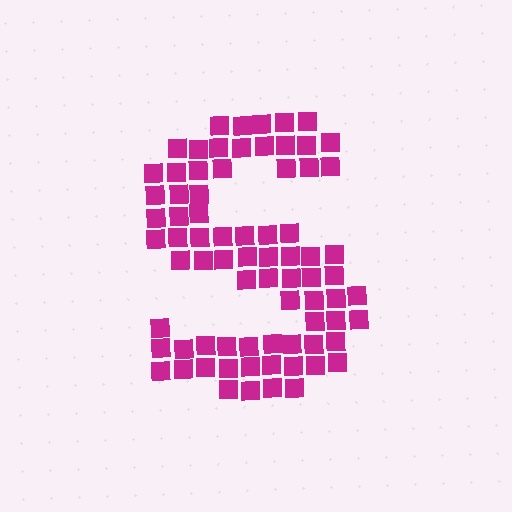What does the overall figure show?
The overall figure shows the letter S.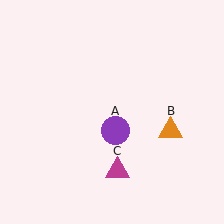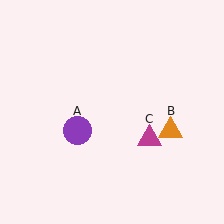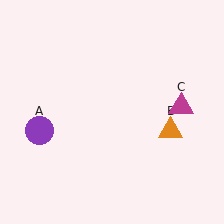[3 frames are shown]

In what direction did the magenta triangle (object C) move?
The magenta triangle (object C) moved up and to the right.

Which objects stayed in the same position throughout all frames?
Orange triangle (object B) remained stationary.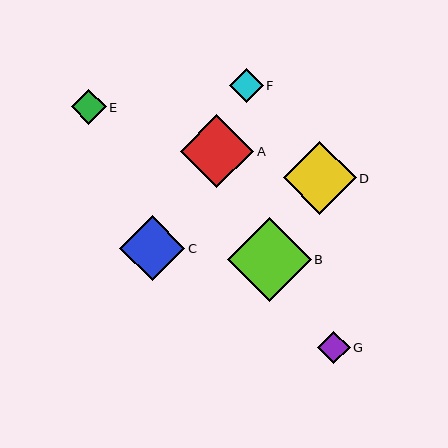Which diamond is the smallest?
Diamond G is the smallest with a size of approximately 33 pixels.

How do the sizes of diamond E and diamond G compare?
Diamond E and diamond G are approximately the same size.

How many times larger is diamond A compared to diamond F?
Diamond A is approximately 2.2 times the size of diamond F.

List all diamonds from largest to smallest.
From largest to smallest: B, A, D, C, E, F, G.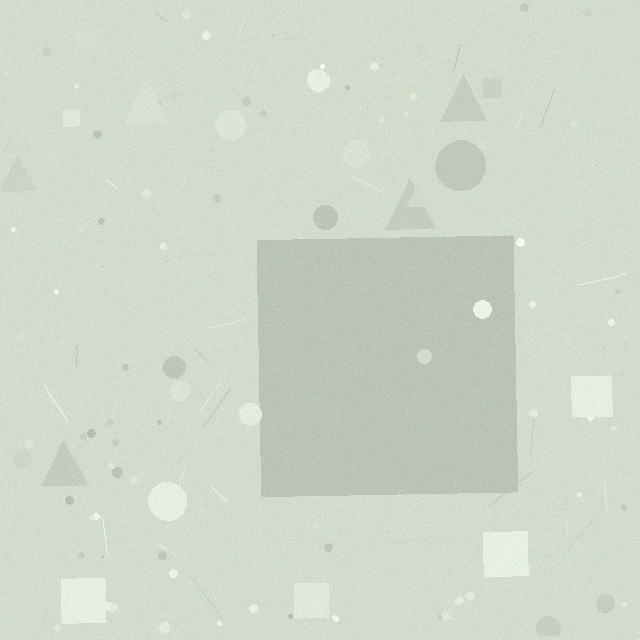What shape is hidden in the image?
A square is hidden in the image.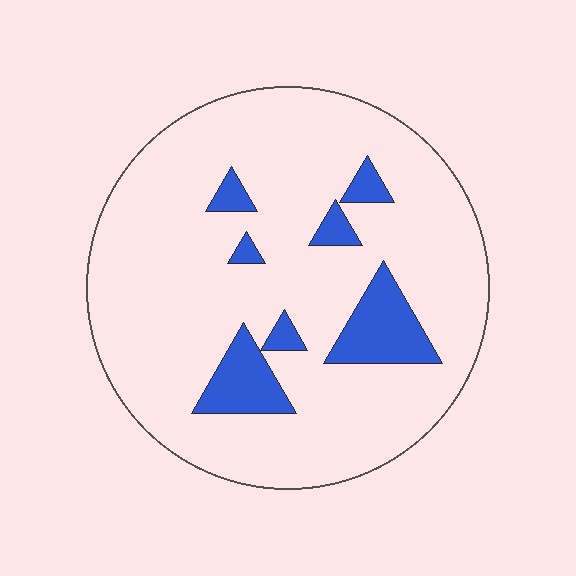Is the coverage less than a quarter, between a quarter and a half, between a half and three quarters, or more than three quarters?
Less than a quarter.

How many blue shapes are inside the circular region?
7.